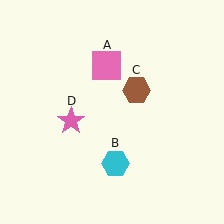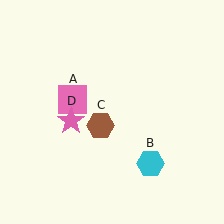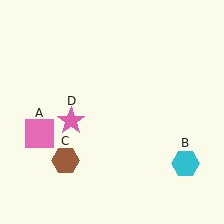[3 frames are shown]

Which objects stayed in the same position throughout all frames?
Pink star (object D) remained stationary.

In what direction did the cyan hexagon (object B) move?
The cyan hexagon (object B) moved right.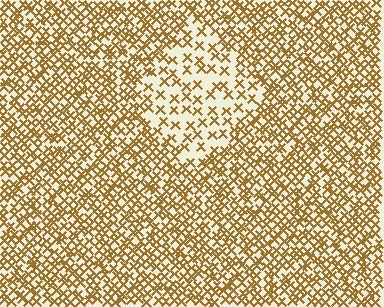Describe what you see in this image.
The image contains small brown elements arranged at two different densities. A diamond-shaped region is visible where the elements are less densely packed than the surrounding area.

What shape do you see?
I see a diamond.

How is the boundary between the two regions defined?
The boundary is defined by a change in element density (approximately 2.3x ratio). All elements are the same color, size, and shape.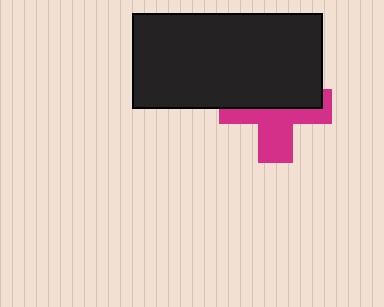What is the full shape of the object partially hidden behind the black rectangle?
The partially hidden object is a magenta cross.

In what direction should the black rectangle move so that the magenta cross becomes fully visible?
The black rectangle should move up. That is the shortest direction to clear the overlap and leave the magenta cross fully visible.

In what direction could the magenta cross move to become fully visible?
The magenta cross could move down. That would shift it out from behind the black rectangle entirely.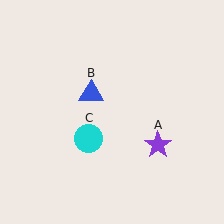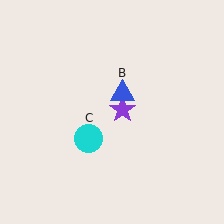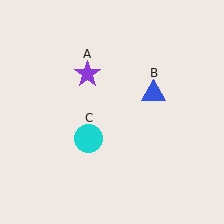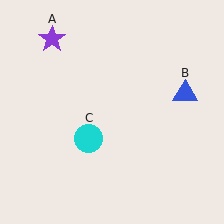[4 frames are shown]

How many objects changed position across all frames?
2 objects changed position: purple star (object A), blue triangle (object B).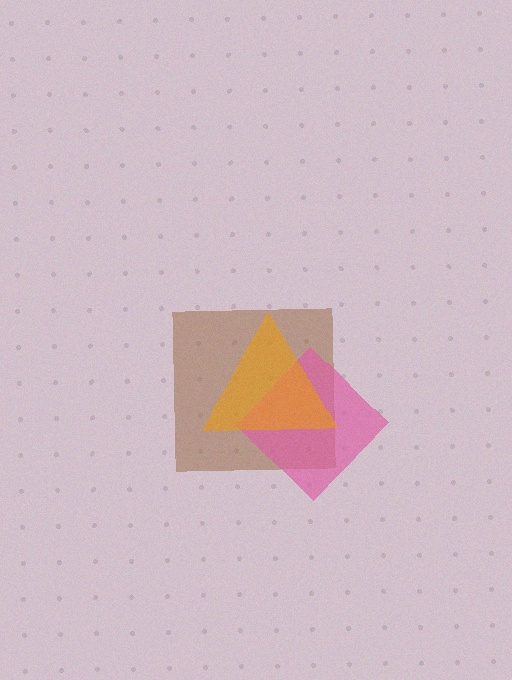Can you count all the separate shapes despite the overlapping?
Yes, there are 3 separate shapes.